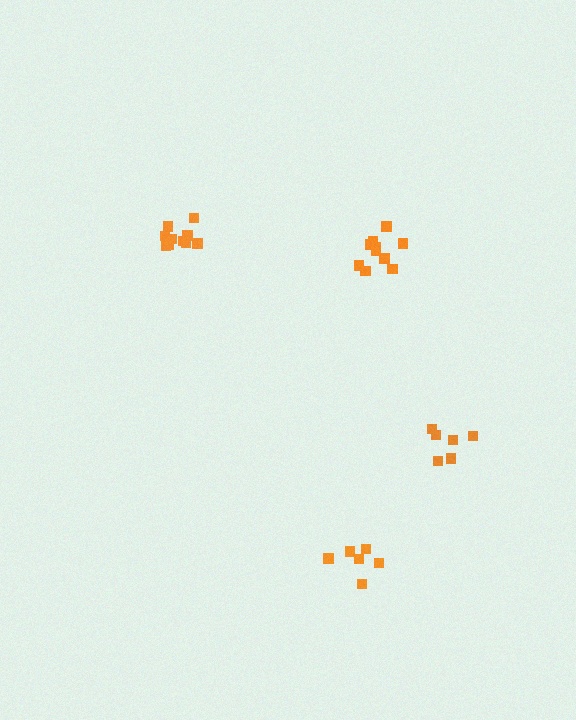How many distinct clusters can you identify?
There are 4 distinct clusters.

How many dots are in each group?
Group 1: 10 dots, Group 2: 10 dots, Group 3: 6 dots, Group 4: 6 dots (32 total).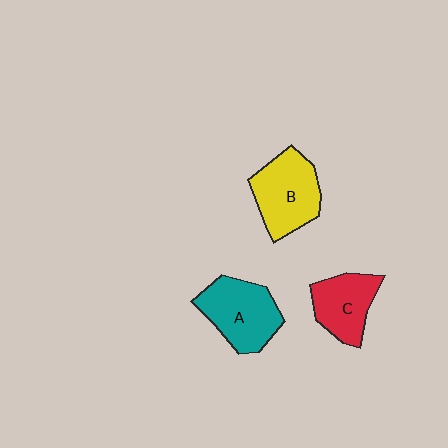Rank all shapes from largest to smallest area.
From largest to smallest: A (teal), B (yellow), C (red).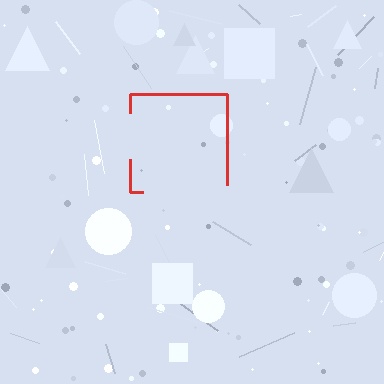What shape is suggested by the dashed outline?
The dashed outline suggests a square.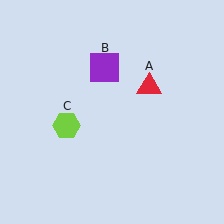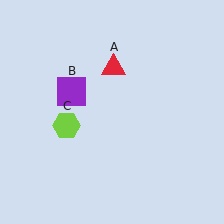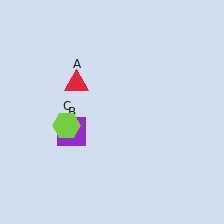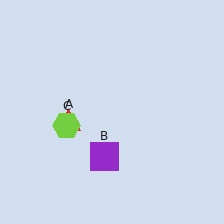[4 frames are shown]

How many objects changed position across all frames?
2 objects changed position: red triangle (object A), purple square (object B).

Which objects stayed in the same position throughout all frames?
Lime hexagon (object C) remained stationary.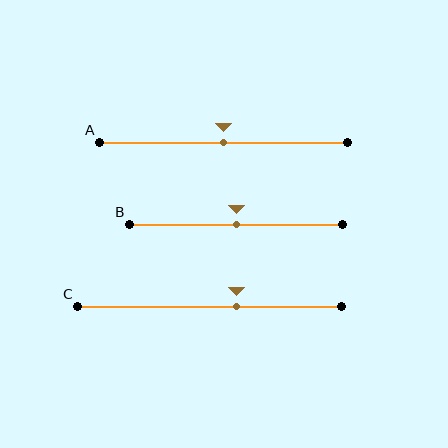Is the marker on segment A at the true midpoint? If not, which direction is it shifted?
Yes, the marker on segment A is at the true midpoint.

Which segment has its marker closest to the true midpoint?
Segment A has its marker closest to the true midpoint.